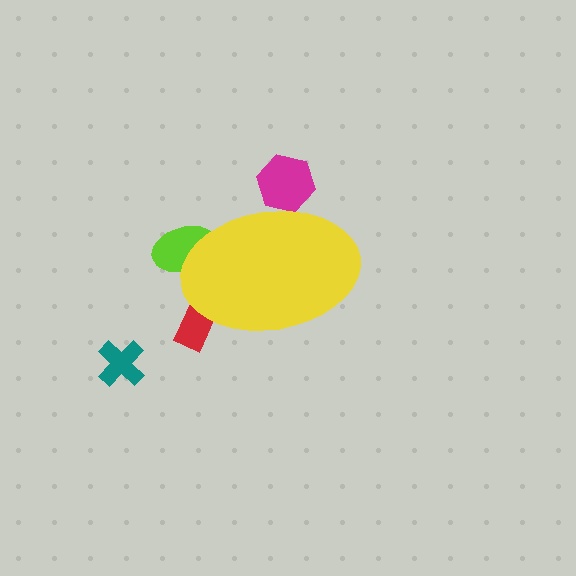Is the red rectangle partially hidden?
Yes, the red rectangle is partially hidden behind the yellow ellipse.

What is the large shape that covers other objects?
A yellow ellipse.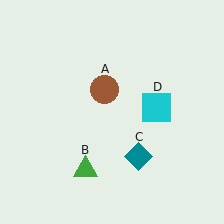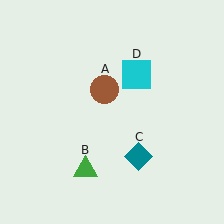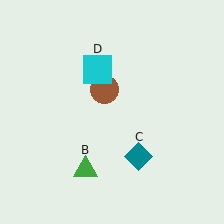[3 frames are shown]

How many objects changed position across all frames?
1 object changed position: cyan square (object D).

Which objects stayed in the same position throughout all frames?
Brown circle (object A) and green triangle (object B) and teal diamond (object C) remained stationary.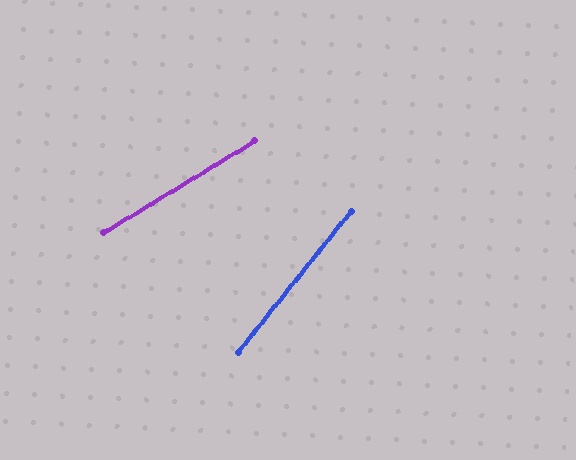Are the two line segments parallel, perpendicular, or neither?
Neither parallel nor perpendicular — they differ by about 20°.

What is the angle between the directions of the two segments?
Approximately 20 degrees.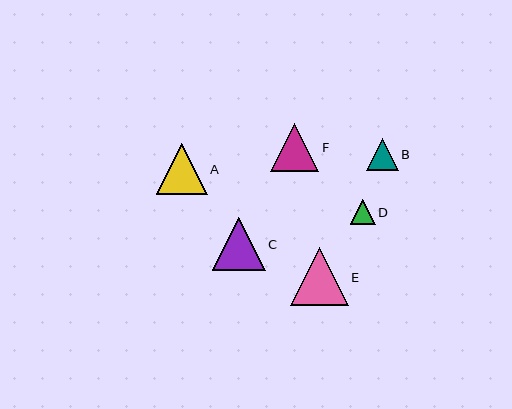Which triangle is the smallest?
Triangle D is the smallest with a size of approximately 24 pixels.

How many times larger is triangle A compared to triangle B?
Triangle A is approximately 1.6 times the size of triangle B.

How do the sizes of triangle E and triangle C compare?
Triangle E and triangle C are approximately the same size.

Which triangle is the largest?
Triangle E is the largest with a size of approximately 58 pixels.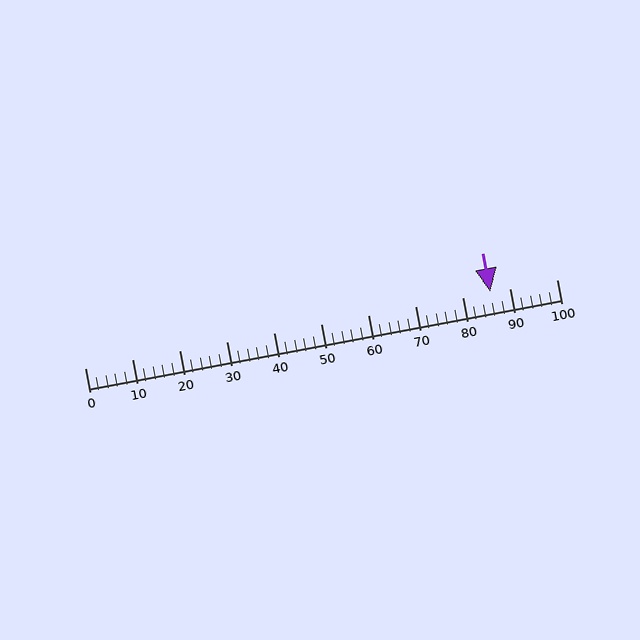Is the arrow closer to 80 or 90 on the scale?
The arrow is closer to 90.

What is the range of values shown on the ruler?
The ruler shows values from 0 to 100.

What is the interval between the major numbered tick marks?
The major tick marks are spaced 10 units apart.